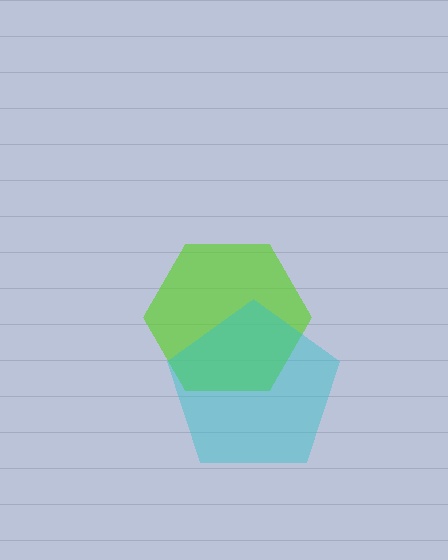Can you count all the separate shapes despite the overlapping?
Yes, there are 2 separate shapes.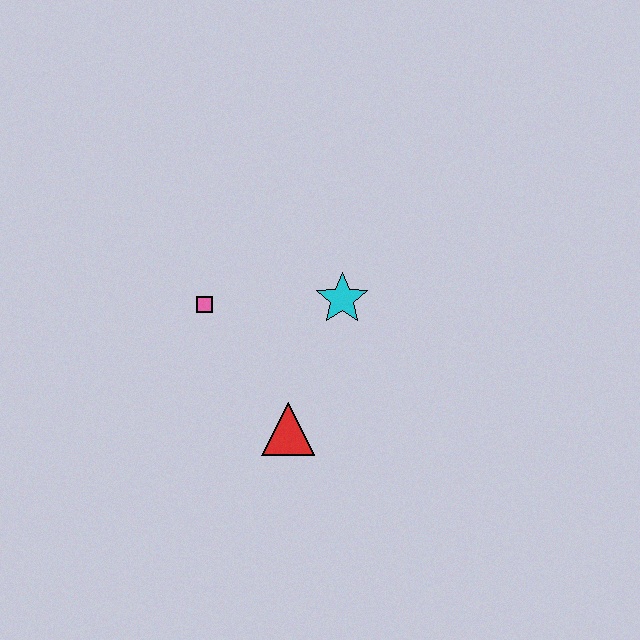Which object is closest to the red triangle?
The cyan star is closest to the red triangle.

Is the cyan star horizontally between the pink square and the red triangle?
No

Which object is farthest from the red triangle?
The pink square is farthest from the red triangle.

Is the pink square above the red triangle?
Yes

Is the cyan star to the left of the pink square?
No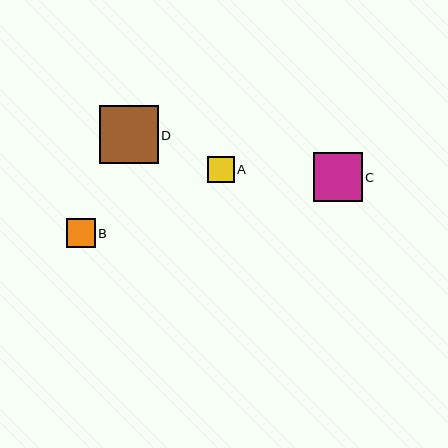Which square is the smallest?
Square A is the smallest with a size of approximately 27 pixels.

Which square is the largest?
Square D is the largest with a size of approximately 59 pixels.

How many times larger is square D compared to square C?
Square D is approximately 1.2 times the size of square C.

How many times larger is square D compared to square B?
Square D is approximately 2.1 times the size of square B.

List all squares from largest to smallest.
From largest to smallest: D, C, B, A.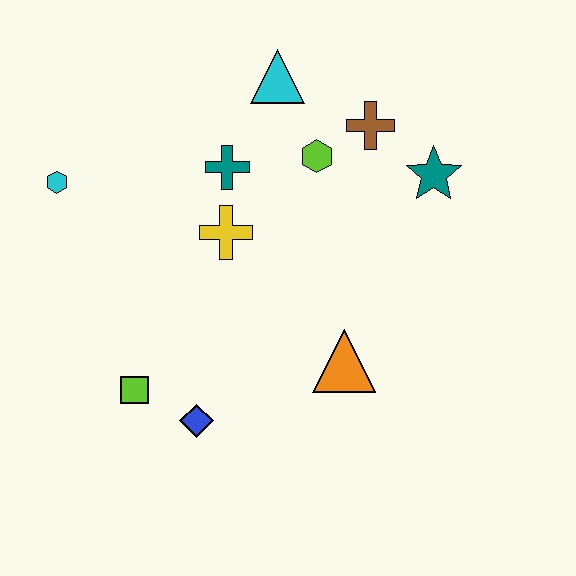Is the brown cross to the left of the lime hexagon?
No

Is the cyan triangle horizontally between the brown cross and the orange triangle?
No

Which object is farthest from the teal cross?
The blue diamond is farthest from the teal cross.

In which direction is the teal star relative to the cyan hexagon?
The teal star is to the right of the cyan hexagon.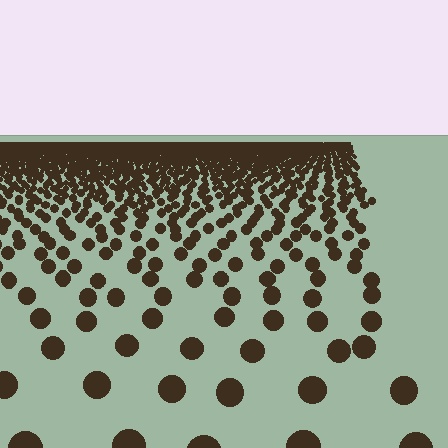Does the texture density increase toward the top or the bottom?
Density increases toward the top.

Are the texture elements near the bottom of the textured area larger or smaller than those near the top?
Larger. Near the bottom, elements are closer to the viewer and appear at a bigger on-screen size.